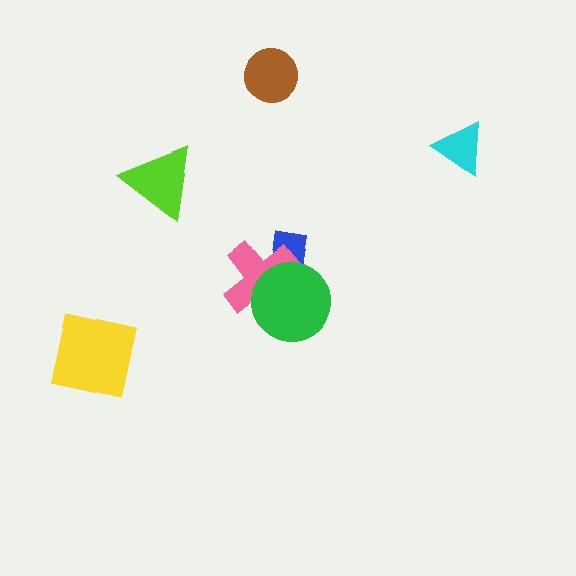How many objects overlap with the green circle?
2 objects overlap with the green circle.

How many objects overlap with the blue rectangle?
2 objects overlap with the blue rectangle.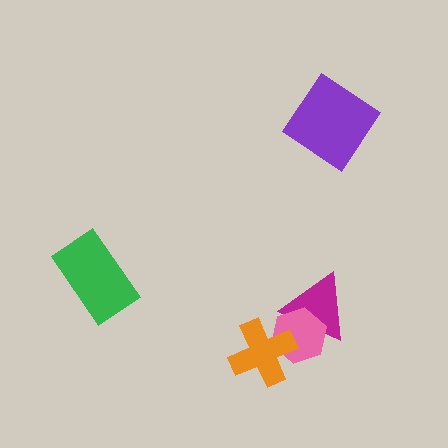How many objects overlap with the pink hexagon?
2 objects overlap with the pink hexagon.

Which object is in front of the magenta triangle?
The pink hexagon is in front of the magenta triangle.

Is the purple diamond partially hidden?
No, no other shape covers it.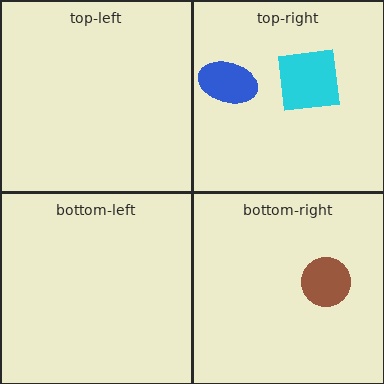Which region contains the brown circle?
The bottom-right region.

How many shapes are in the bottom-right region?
1.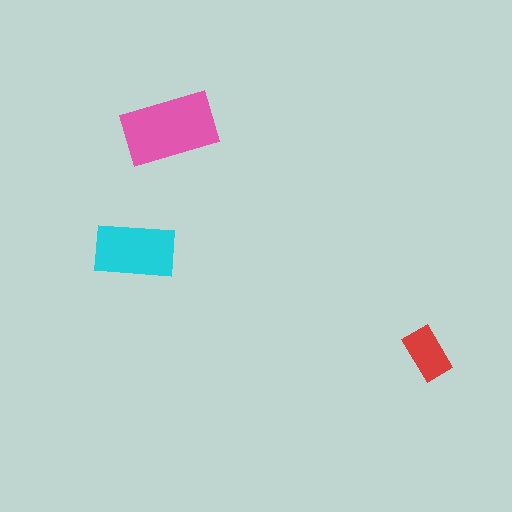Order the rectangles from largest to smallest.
the pink one, the cyan one, the red one.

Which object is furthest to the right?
The red rectangle is rightmost.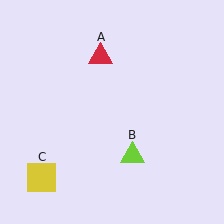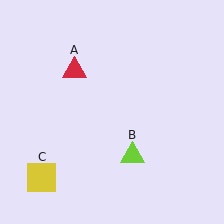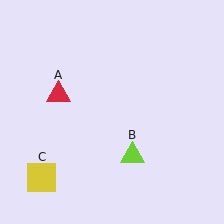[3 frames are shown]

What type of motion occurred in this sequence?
The red triangle (object A) rotated counterclockwise around the center of the scene.